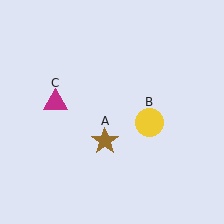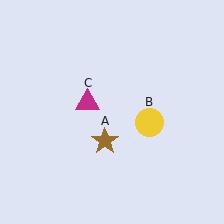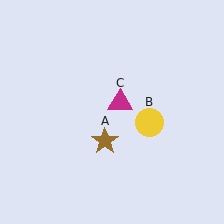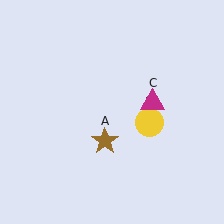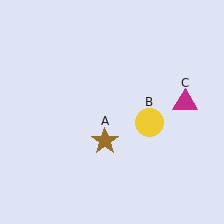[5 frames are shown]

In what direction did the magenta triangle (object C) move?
The magenta triangle (object C) moved right.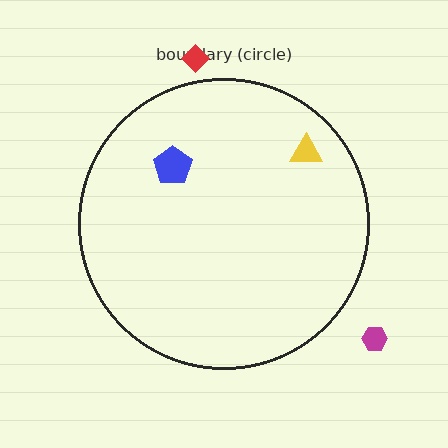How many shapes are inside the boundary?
2 inside, 2 outside.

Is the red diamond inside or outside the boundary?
Outside.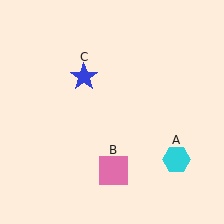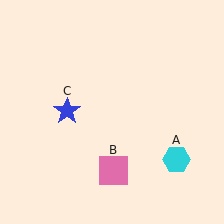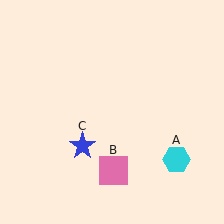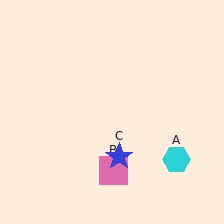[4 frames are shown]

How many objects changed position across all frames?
1 object changed position: blue star (object C).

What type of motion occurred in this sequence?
The blue star (object C) rotated counterclockwise around the center of the scene.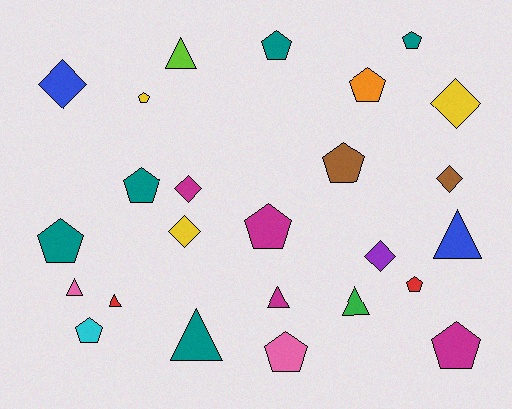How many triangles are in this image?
There are 7 triangles.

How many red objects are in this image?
There are 2 red objects.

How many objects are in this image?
There are 25 objects.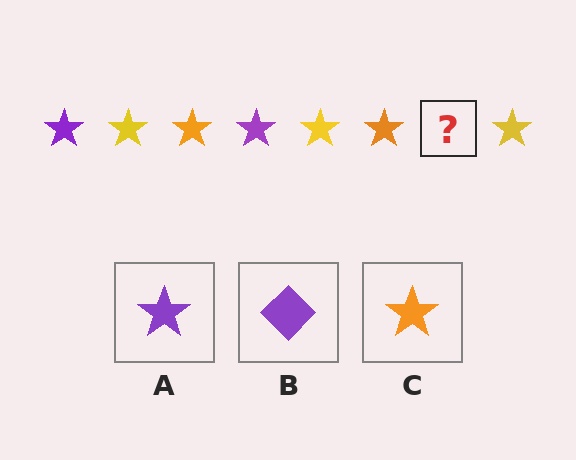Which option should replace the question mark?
Option A.